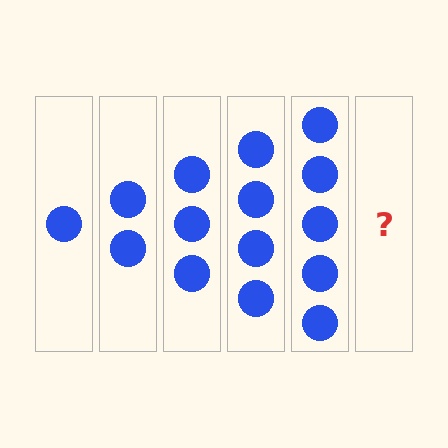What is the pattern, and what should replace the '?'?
The pattern is that each step adds one more circle. The '?' should be 6 circles.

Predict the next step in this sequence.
The next step is 6 circles.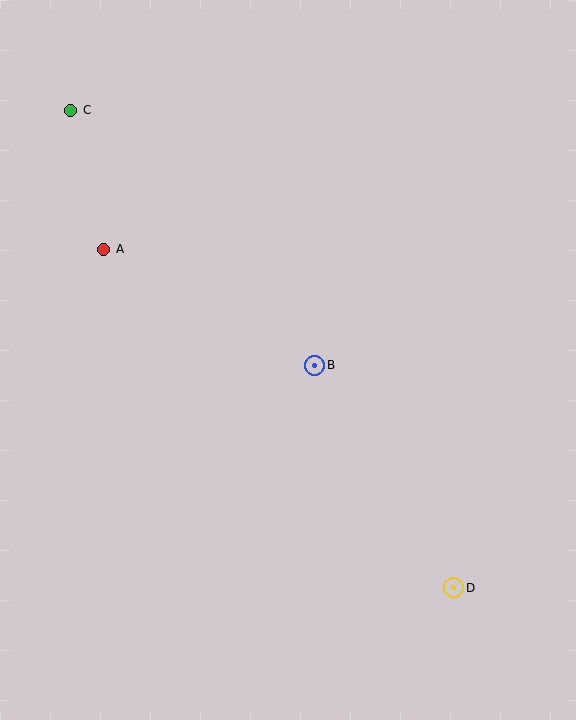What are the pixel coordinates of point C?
Point C is at (71, 110).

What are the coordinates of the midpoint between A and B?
The midpoint between A and B is at (209, 307).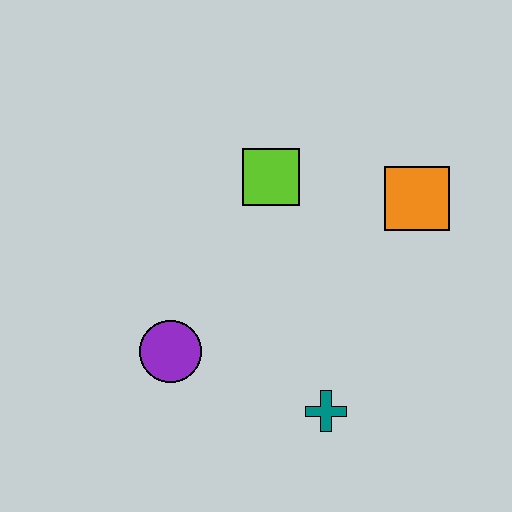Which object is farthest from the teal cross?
The lime square is farthest from the teal cross.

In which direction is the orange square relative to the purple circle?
The orange square is to the right of the purple circle.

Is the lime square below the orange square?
No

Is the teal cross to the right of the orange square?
No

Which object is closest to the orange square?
The lime square is closest to the orange square.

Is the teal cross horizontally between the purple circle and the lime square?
No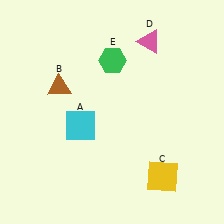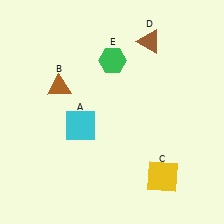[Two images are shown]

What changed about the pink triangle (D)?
In Image 1, D is pink. In Image 2, it changed to brown.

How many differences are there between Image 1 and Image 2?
There is 1 difference between the two images.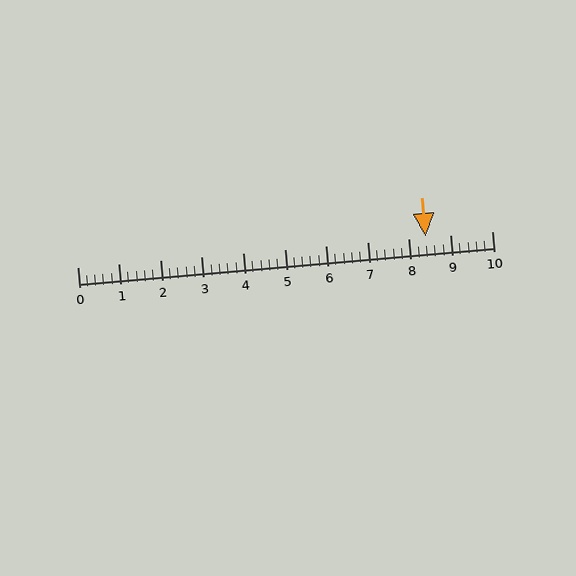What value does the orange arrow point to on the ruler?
The orange arrow points to approximately 8.4.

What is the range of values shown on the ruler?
The ruler shows values from 0 to 10.